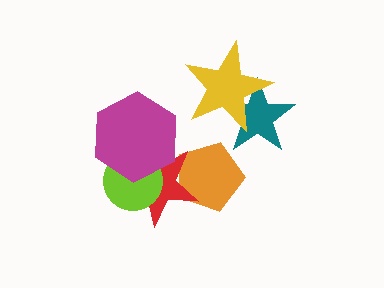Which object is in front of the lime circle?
The magenta hexagon is in front of the lime circle.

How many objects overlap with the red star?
3 objects overlap with the red star.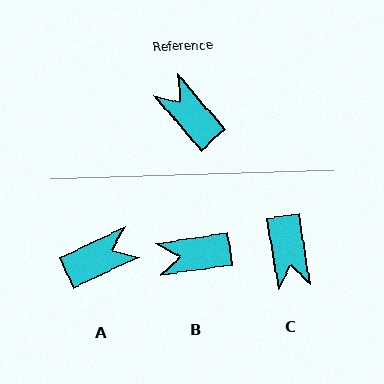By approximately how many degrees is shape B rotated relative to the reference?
Approximately 57 degrees counter-clockwise.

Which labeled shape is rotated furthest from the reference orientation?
C, about 148 degrees away.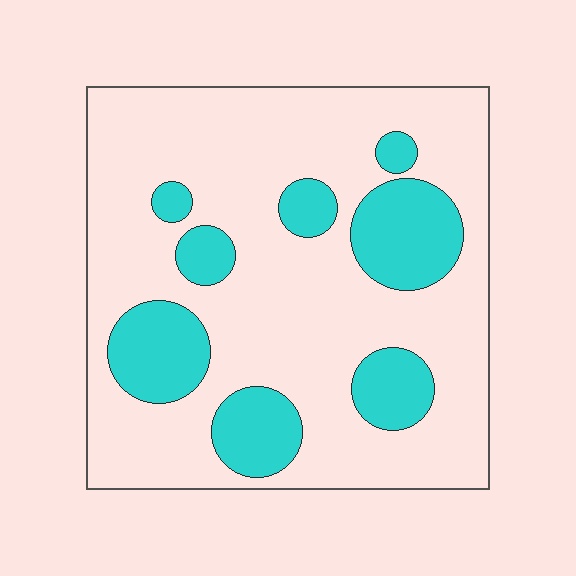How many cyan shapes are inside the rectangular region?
8.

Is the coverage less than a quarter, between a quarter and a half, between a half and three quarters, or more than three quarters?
Less than a quarter.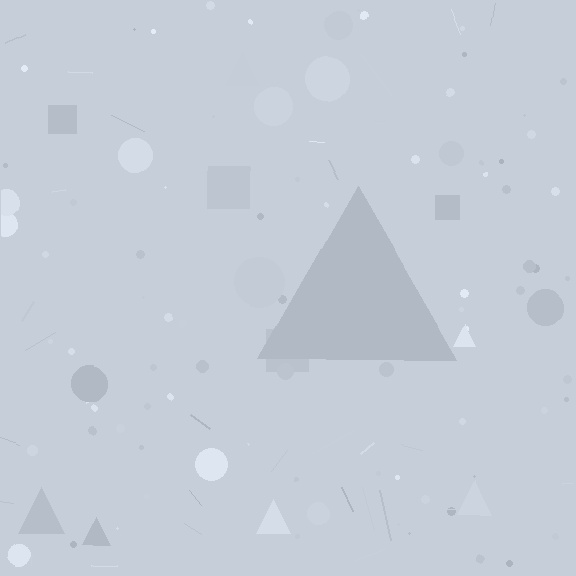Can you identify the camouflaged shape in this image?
The camouflaged shape is a triangle.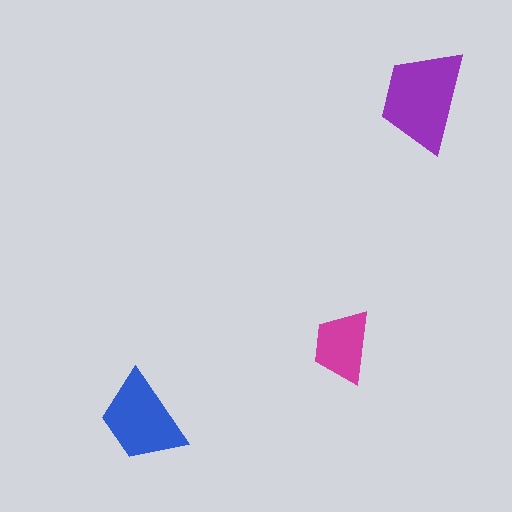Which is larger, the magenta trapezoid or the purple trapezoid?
The purple one.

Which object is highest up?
The purple trapezoid is topmost.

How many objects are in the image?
There are 3 objects in the image.